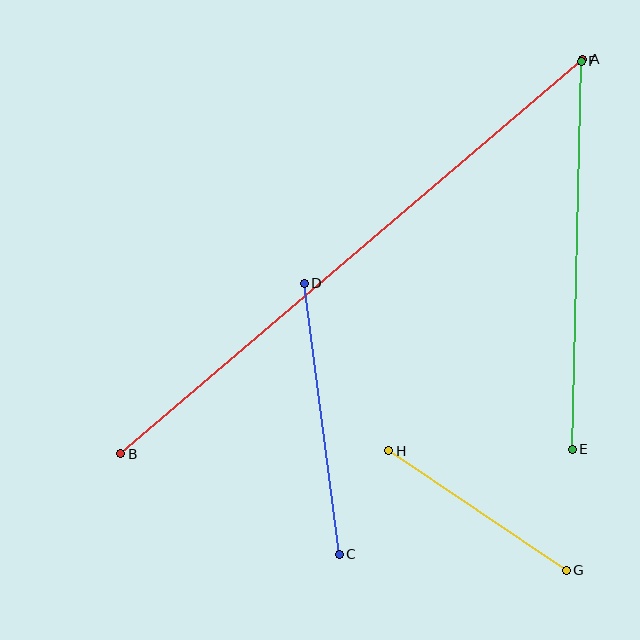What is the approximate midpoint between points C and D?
The midpoint is at approximately (322, 419) pixels.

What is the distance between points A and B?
The distance is approximately 607 pixels.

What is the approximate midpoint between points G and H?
The midpoint is at approximately (477, 511) pixels.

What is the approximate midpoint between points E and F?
The midpoint is at approximately (577, 255) pixels.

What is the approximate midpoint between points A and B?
The midpoint is at approximately (352, 257) pixels.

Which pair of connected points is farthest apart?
Points A and B are farthest apart.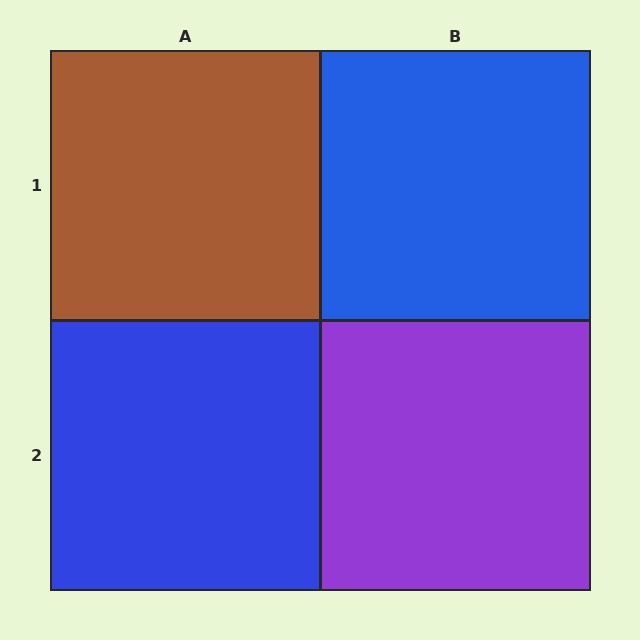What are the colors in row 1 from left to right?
Brown, blue.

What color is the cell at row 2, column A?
Blue.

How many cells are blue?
2 cells are blue.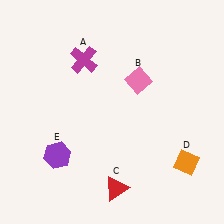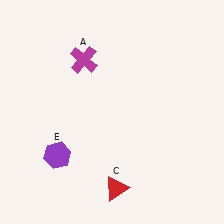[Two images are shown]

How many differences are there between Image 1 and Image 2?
There are 2 differences between the two images.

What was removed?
The orange diamond (D), the pink diamond (B) were removed in Image 2.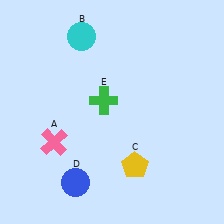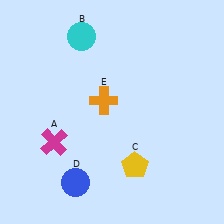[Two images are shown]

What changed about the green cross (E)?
In Image 1, E is green. In Image 2, it changed to orange.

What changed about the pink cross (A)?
In Image 1, A is pink. In Image 2, it changed to magenta.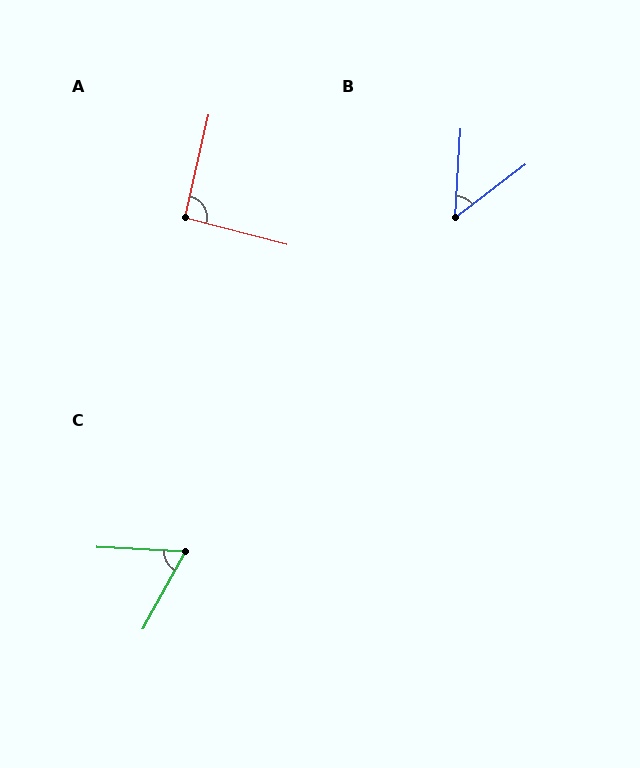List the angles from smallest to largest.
B (50°), C (64°), A (92°).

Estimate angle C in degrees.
Approximately 64 degrees.